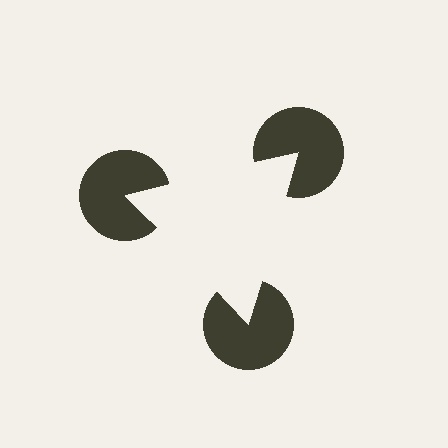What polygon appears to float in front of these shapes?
An illusory triangle — its edges are inferred from the aligned wedge cuts in the pac-man discs, not physically drawn.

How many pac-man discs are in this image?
There are 3 — one at each vertex of the illusory triangle.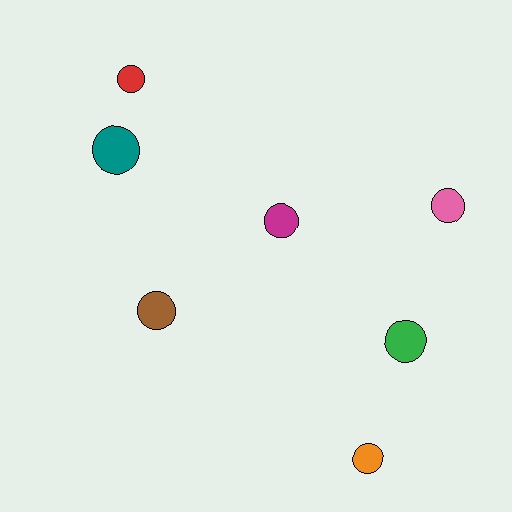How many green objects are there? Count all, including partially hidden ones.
There is 1 green object.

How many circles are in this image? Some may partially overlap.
There are 7 circles.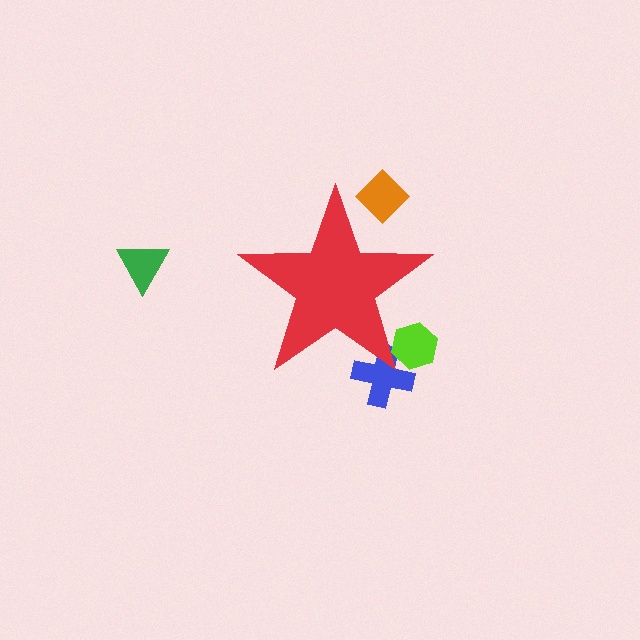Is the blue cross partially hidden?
Yes, the blue cross is partially hidden behind the red star.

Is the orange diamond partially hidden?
Yes, the orange diamond is partially hidden behind the red star.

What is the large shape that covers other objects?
A red star.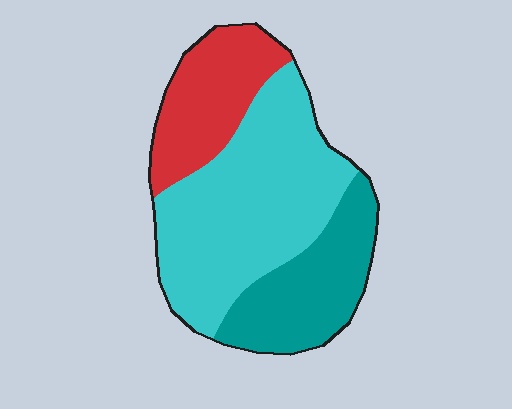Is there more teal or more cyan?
Cyan.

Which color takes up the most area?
Cyan, at roughly 50%.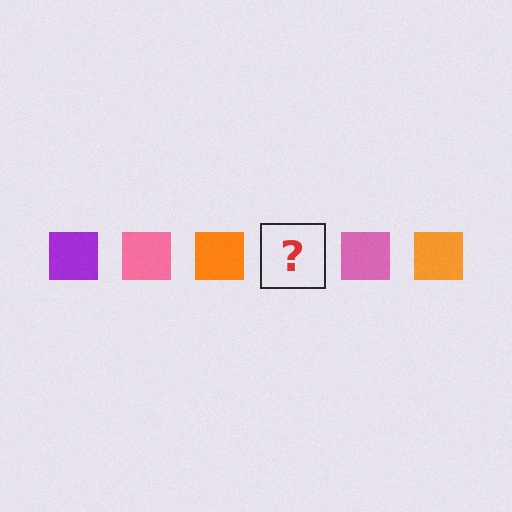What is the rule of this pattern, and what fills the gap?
The rule is that the pattern cycles through purple, pink, orange squares. The gap should be filled with a purple square.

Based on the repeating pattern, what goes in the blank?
The blank should be a purple square.